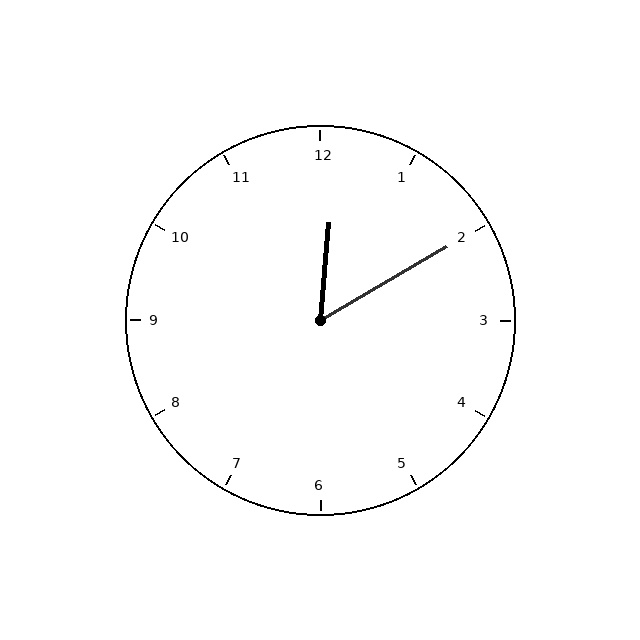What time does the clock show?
12:10.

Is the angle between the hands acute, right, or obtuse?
It is acute.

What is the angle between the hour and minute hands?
Approximately 55 degrees.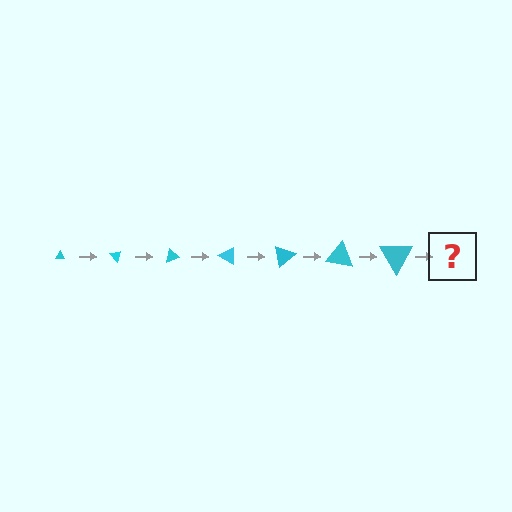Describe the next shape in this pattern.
It should be a triangle, larger than the previous one and rotated 350 degrees from the start.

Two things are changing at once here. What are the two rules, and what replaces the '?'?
The two rules are that the triangle grows larger each step and it rotates 50 degrees each step. The '?' should be a triangle, larger than the previous one and rotated 350 degrees from the start.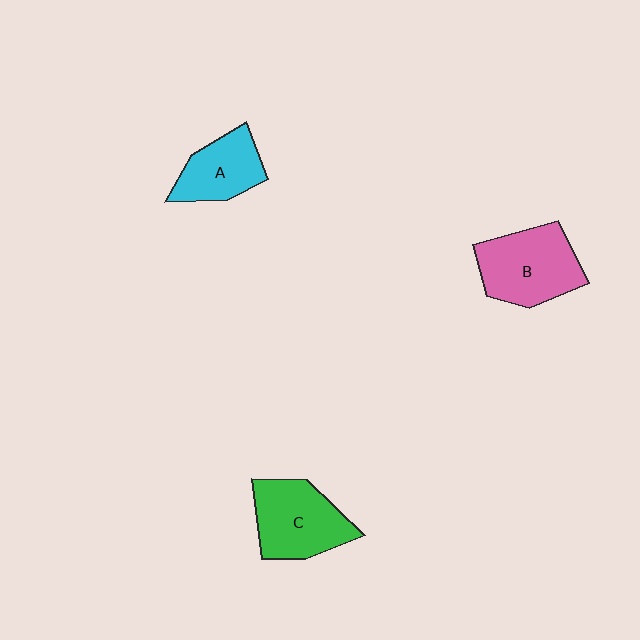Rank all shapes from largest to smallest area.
From largest to smallest: B (pink), C (green), A (cyan).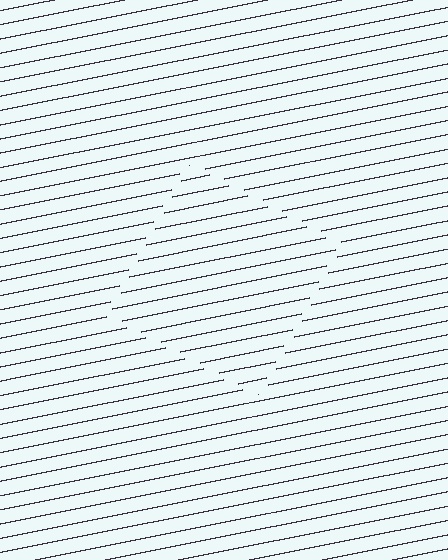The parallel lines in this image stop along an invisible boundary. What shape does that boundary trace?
An illusory square. The interior of the shape contains the same grating, shifted by half a period — the contour is defined by the phase discontinuity where line-ends from the inner and outer gratings abut.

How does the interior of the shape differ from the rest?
The interior of the shape contains the same grating, shifted by half a period — the contour is defined by the phase discontinuity where line-ends from the inner and outer gratings abut.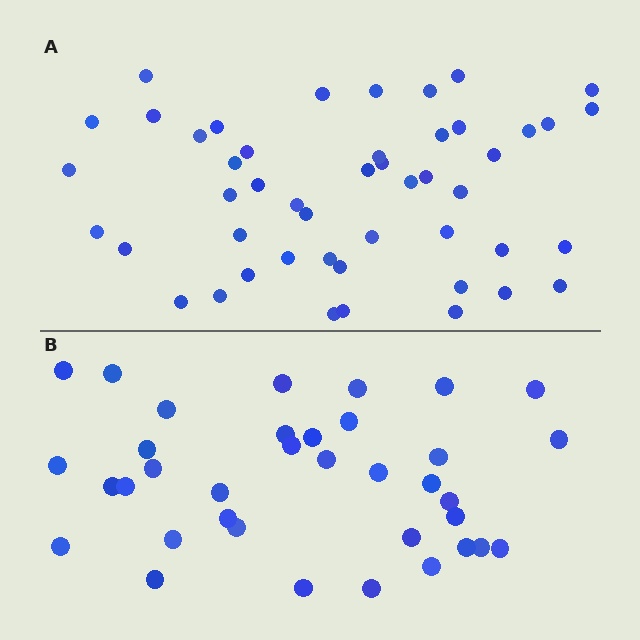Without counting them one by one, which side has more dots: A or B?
Region A (the top region) has more dots.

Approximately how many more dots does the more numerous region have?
Region A has roughly 12 or so more dots than region B.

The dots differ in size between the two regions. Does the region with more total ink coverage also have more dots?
No. Region B has more total ink coverage because its dots are larger, but region A actually contains more individual dots. Total area can be misleading — the number of items is what matters here.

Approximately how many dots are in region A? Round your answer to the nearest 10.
About 50 dots. (The exact count is 48, which rounds to 50.)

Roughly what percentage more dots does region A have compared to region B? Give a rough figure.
About 35% more.